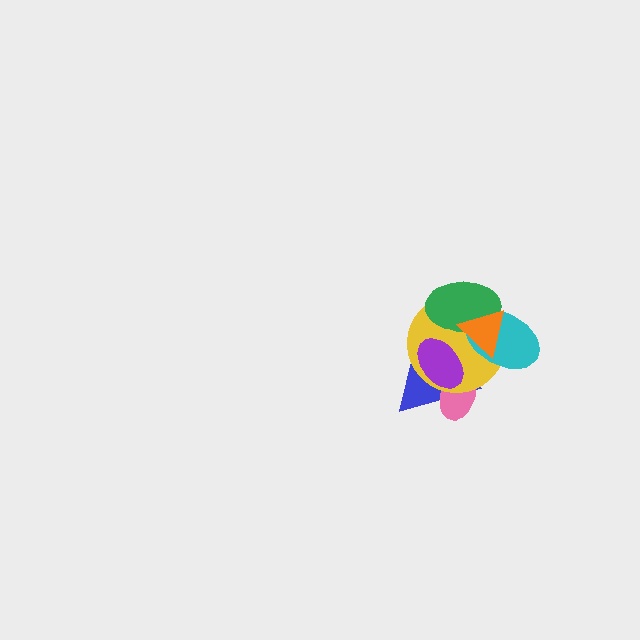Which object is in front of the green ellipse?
The orange triangle is in front of the green ellipse.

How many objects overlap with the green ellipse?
4 objects overlap with the green ellipse.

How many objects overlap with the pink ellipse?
3 objects overlap with the pink ellipse.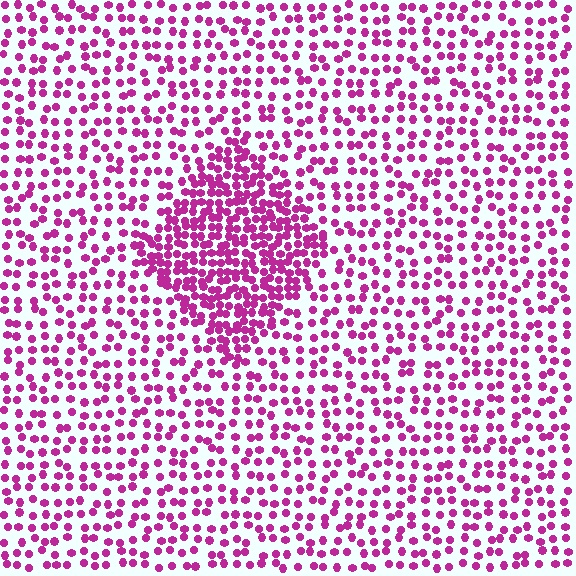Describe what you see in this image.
The image contains small magenta elements arranged at two different densities. A diamond-shaped region is visible where the elements are more densely packed than the surrounding area.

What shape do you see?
I see a diamond.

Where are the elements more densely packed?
The elements are more densely packed inside the diamond boundary.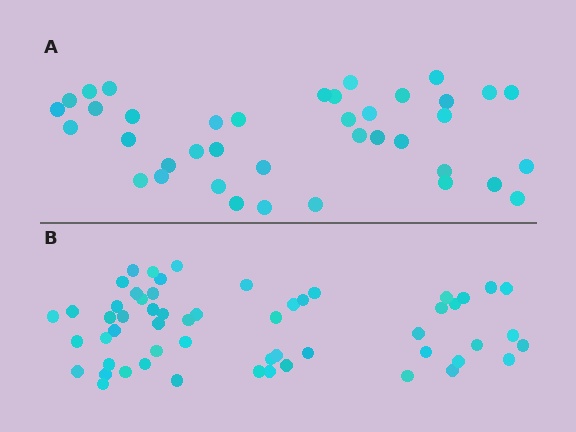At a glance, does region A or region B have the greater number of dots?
Region B (the bottom region) has more dots.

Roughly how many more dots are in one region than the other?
Region B has approximately 15 more dots than region A.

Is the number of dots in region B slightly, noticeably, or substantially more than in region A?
Region B has noticeably more, but not dramatically so. The ratio is roughly 1.4 to 1.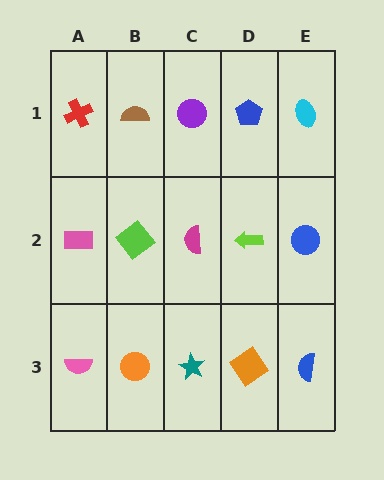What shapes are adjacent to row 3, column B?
A lime diamond (row 2, column B), a pink semicircle (row 3, column A), a teal star (row 3, column C).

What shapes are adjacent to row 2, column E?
A cyan ellipse (row 1, column E), a blue semicircle (row 3, column E), a lime arrow (row 2, column D).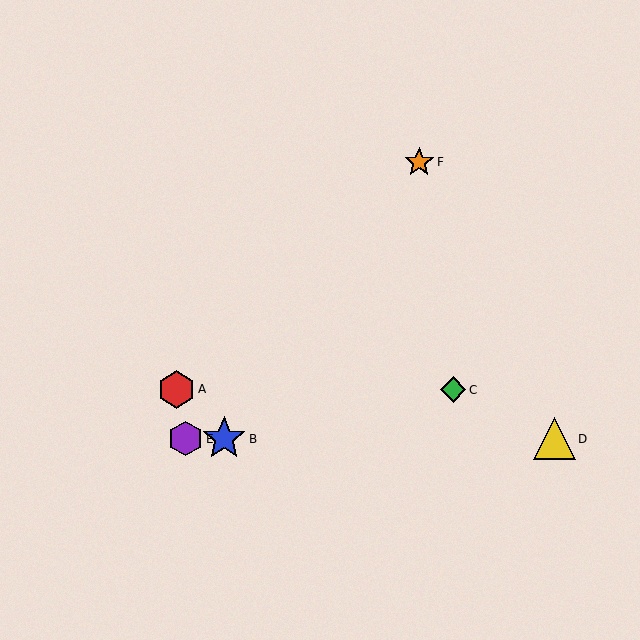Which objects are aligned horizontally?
Objects B, D, E are aligned horizontally.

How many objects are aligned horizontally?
3 objects (B, D, E) are aligned horizontally.